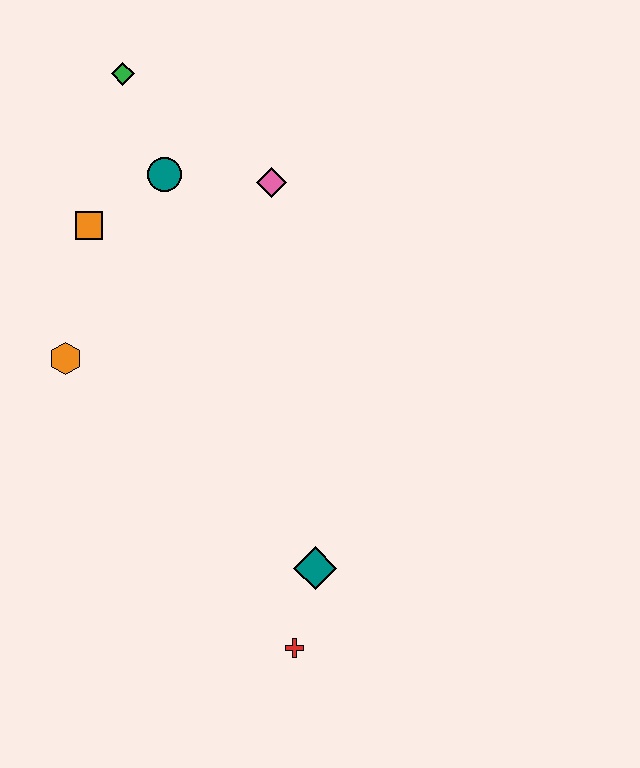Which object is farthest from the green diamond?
The red cross is farthest from the green diamond.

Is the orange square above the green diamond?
No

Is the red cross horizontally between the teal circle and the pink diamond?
No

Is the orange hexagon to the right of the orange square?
No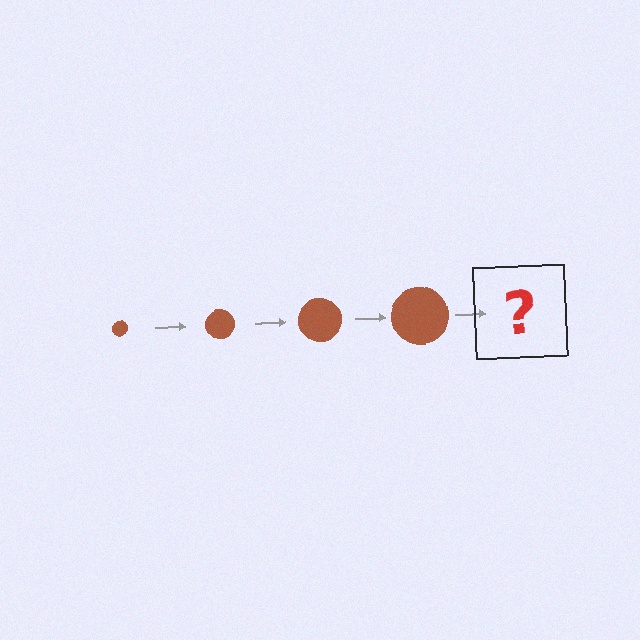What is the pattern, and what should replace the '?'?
The pattern is that the circle gets progressively larger each step. The '?' should be a brown circle, larger than the previous one.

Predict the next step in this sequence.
The next step is a brown circle, larger than the previous one.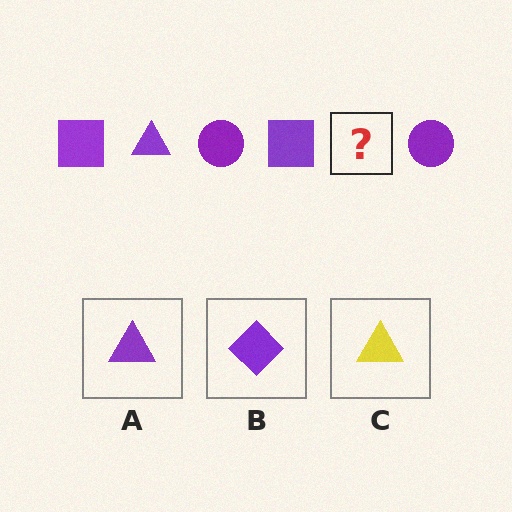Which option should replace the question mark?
Option A.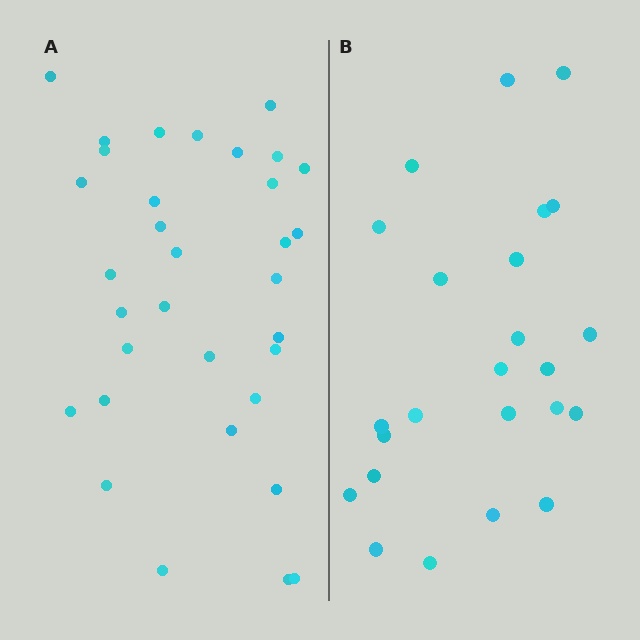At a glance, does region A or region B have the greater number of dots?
Region A (the left region) has more dots.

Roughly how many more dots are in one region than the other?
Region A has roughly 8 or so more dots than region B.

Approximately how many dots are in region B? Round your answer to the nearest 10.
About 20 dots. (The exact count is 24, which rounds to 20.)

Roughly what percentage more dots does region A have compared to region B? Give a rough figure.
About 40% more.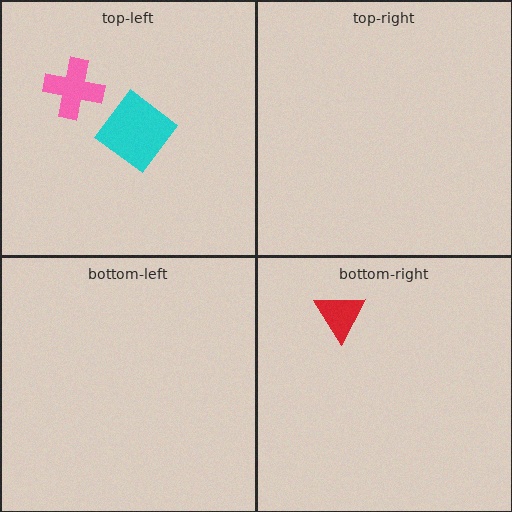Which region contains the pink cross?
The top-left region.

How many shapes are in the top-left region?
2.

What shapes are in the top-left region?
The cyan diamond, the pink cross.